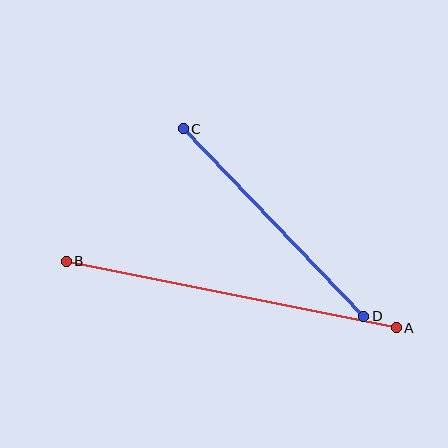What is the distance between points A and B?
The distance is approximately 336 pixels.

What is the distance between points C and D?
The distance is approximately 261 pixels.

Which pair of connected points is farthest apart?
Points A and B are farthest apart.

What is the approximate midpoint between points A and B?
The midpoint is at approximately (231, 294) pixels.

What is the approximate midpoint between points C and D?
The midpoint is at approximately (273, 222) pixels.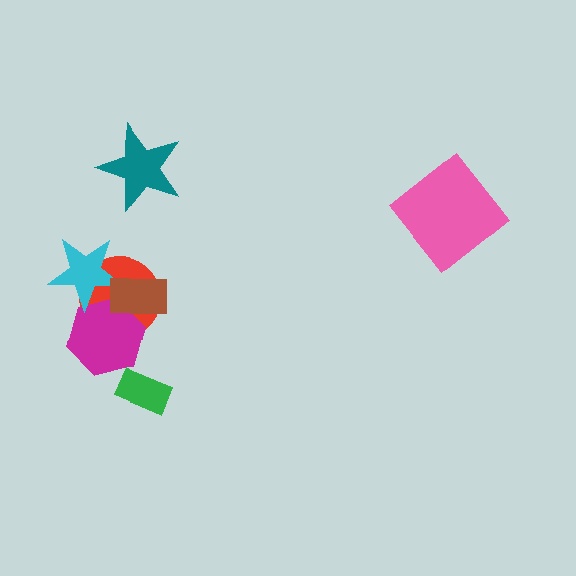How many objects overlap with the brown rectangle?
3 objects overlap with the brown rectangle.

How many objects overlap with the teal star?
0 objects overlap with the teal star.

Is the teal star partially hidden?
No, no other shape covers it.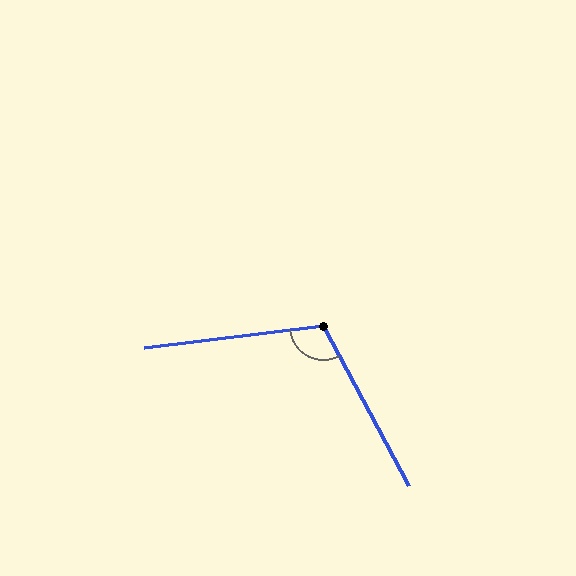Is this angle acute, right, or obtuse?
It is obtuse.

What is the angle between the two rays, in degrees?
Approximately 111 degrees.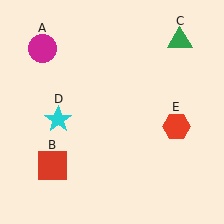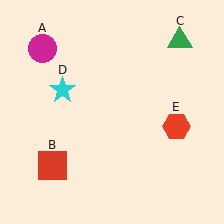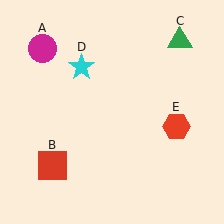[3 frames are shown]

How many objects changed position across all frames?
1 object changed position: cyan star (object D).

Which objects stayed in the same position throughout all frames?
Magenta circle (object A) and red square (object B) and green triangle (object C) and red hexagon (object E) remained stationary.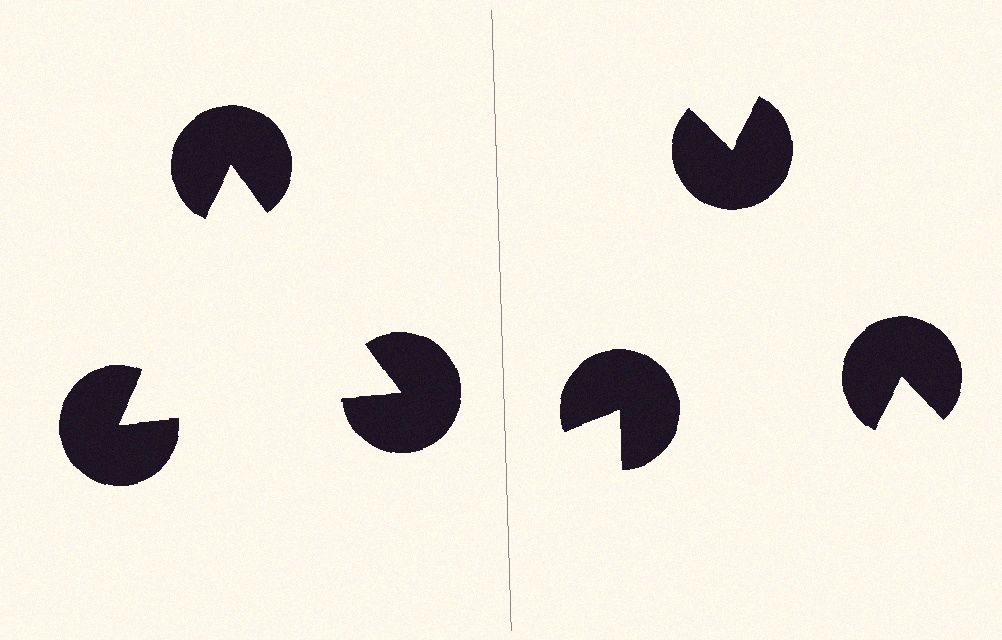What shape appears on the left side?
An illusory triangle.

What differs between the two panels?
The pac-man discs are positioned identically on both sides; only the wedge orientations differ. On the left they align to a triangle; on the right they are misaligned.